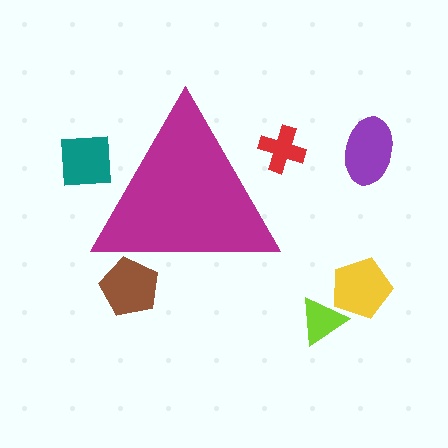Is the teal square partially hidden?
Yes, the teal square is partially hidden behind the magenta triangle.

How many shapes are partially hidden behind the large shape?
3 shapes are partially hidden.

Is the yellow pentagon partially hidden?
No, the yellow pentagon is fully visible.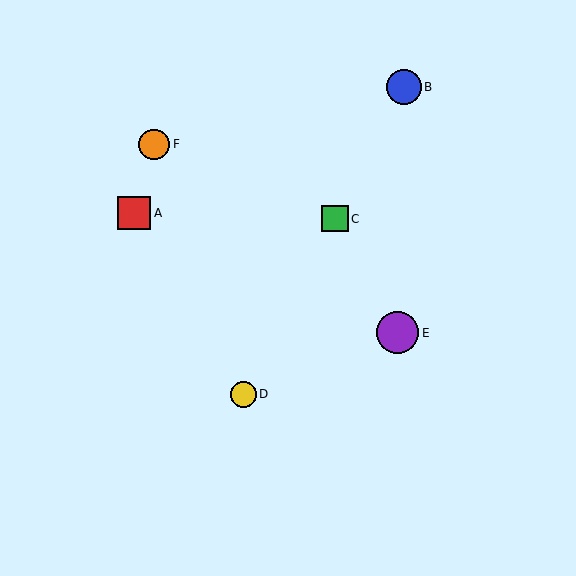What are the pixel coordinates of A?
Object A is at (134, 213).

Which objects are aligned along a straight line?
Objects B, C, D are aligned along a straight line.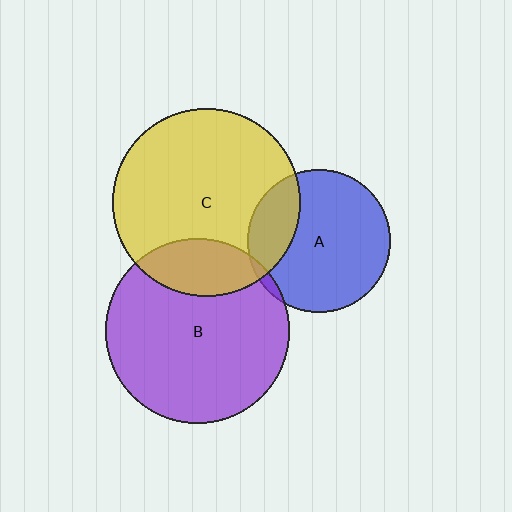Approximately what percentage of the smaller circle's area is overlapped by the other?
Approximately 20%.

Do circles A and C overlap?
Yes.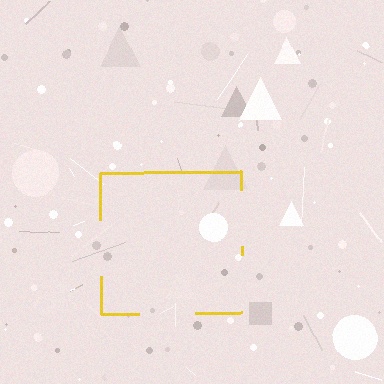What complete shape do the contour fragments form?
The contour fragments form a square.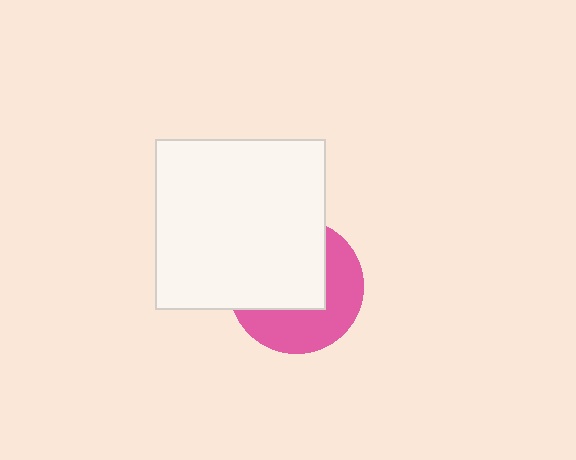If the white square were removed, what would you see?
You would see the complete pink circle.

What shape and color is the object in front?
The object in front is a white square.